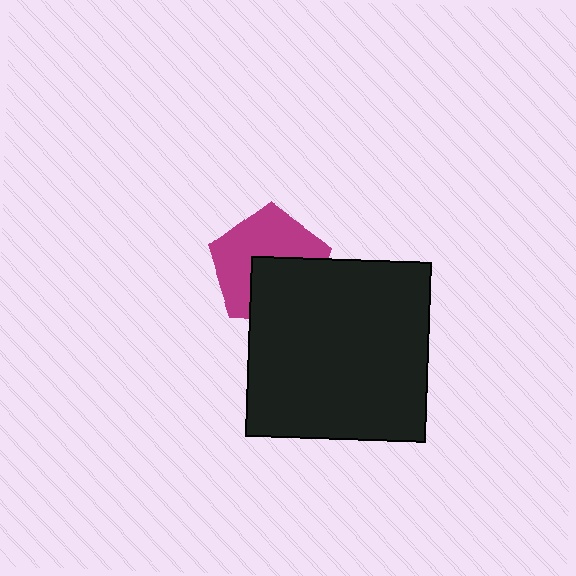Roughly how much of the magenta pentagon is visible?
About half of it is visible (roughly 58%).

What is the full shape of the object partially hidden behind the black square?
The partially hidden object is a magenta pentagon.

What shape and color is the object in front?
The object in front is a black square.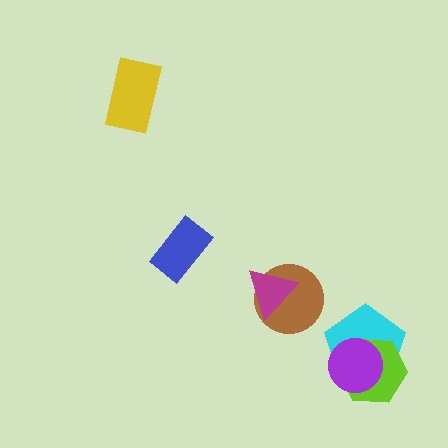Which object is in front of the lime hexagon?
The purple circle is in front of the lime hexagon.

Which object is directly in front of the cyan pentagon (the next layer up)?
The lime hexagon is directly in front of the cyan pentagon.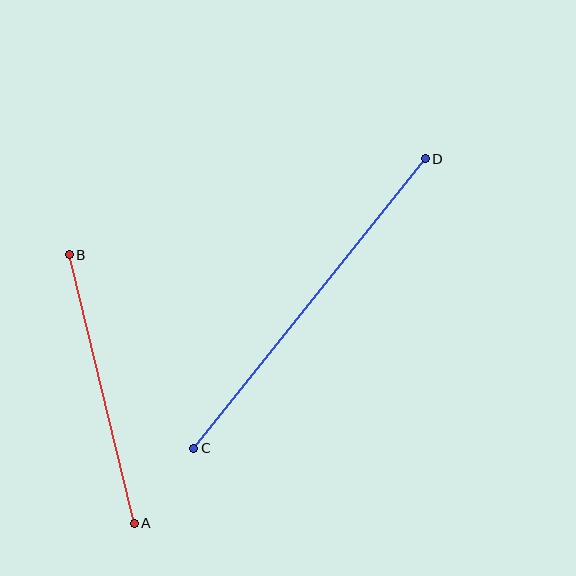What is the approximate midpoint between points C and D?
The midpoint is at approximately (310, 303) pixels.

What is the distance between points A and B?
The distance is approximately 277 pixels.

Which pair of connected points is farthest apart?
Points C and D are farthest apart.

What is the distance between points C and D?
The distance is approximately 371 pixels.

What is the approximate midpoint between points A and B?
The midpoint is at approximately (102, 389) pixels.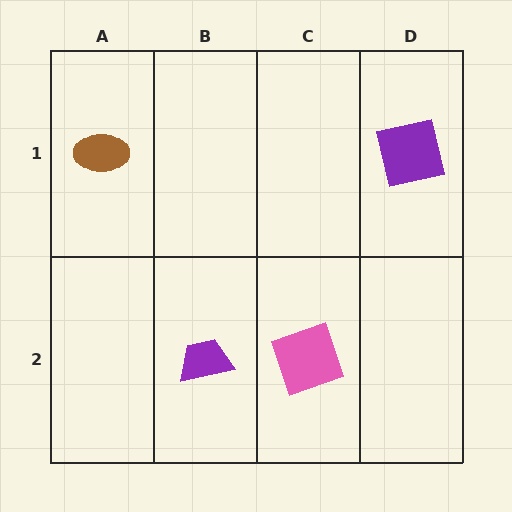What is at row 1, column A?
A brown ellipse.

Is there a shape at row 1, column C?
No, that cell is empty.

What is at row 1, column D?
A purple square.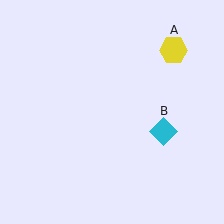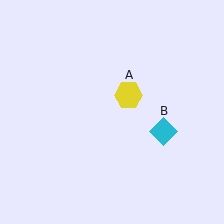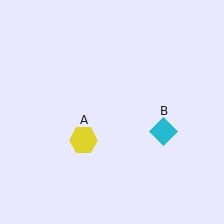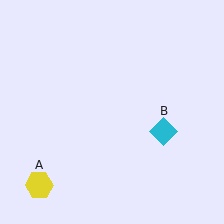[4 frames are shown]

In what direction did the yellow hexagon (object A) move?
The yellow hexagon (object A) moved down and to the left.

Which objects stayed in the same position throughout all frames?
Cyan diamond (object B) remained stationary.